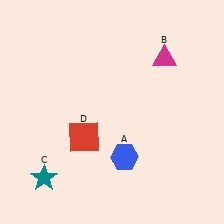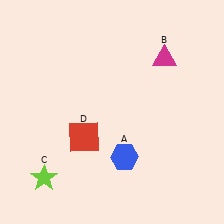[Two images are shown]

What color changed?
The star (C) changed from teal in Image 1 to lime in Image 2.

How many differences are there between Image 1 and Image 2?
There is 1 difference between the two images.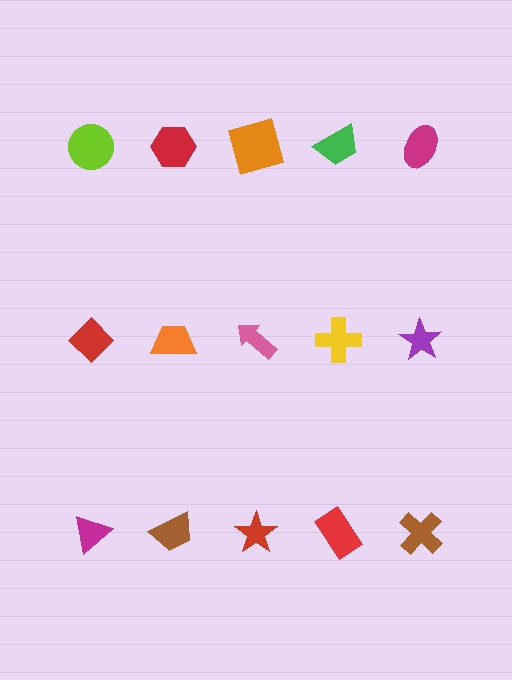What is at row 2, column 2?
An orange trapezoid.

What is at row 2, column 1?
A red diamond.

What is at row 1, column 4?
A green trapezoid.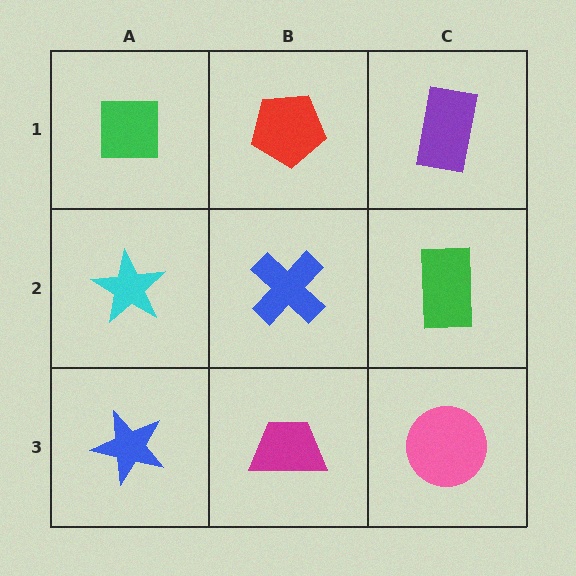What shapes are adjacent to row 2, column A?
A green square (row 1, column A), a blue star (row 3, column A), a blue cross (row 2, column B).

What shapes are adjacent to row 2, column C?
A purple rectangle (row 1, column C), a pink circle (row 3, column C), a blue cross (row 2, column B).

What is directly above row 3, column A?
A cyan star.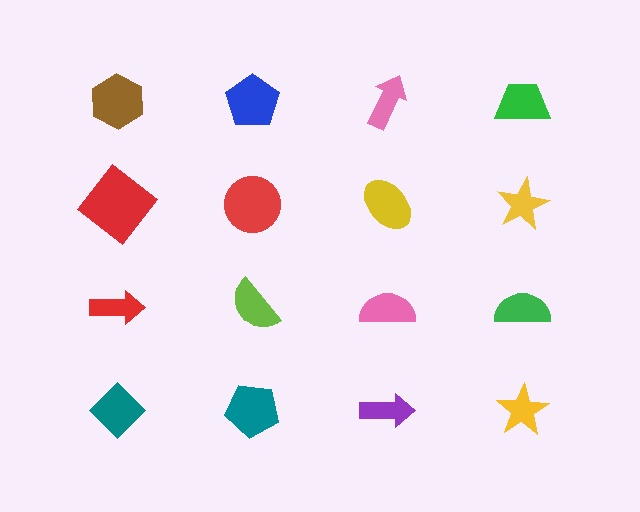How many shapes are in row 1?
4 shapes.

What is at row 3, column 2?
A lime semicircle.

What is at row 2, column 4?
A yellow star.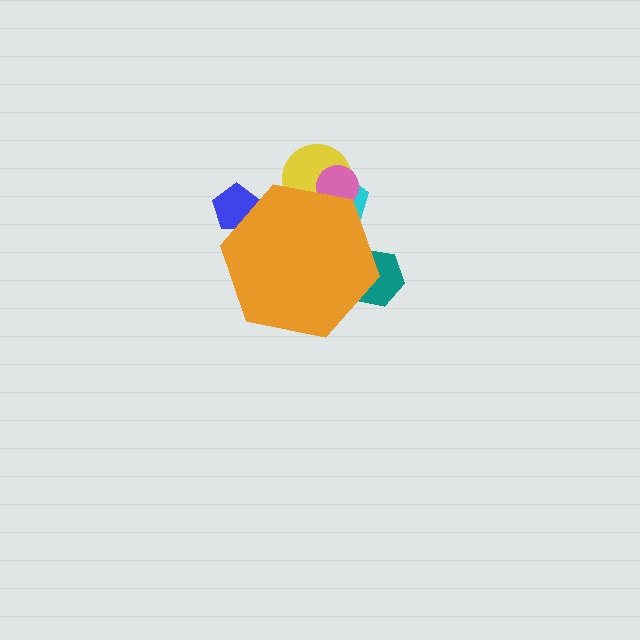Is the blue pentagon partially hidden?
Yes, the blue pentagon is partially hidden behind the orange hexagon.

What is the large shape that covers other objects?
An orange hexagon.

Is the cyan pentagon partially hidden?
Yes, the cyan pentagon is partially hidden behind the orange hexagon.